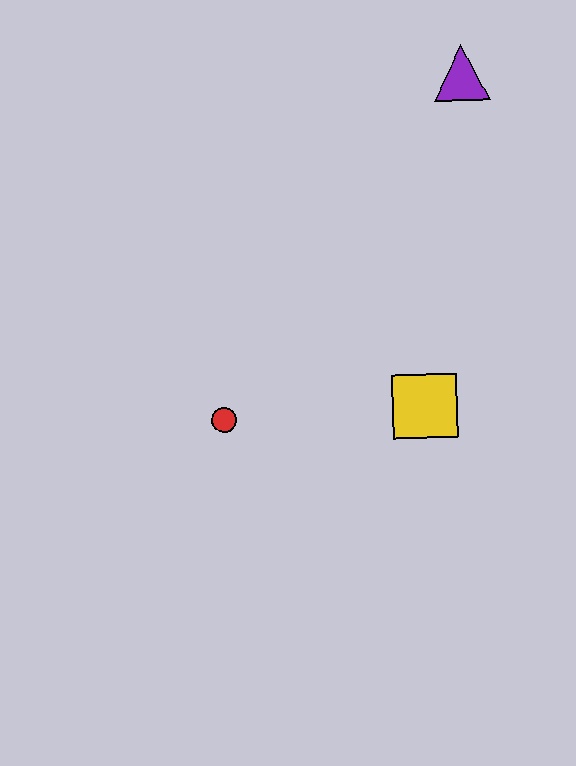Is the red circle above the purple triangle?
No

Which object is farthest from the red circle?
The purple triangle is farthest from the red circle.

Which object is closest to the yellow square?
The red circle is closest to the yellow square.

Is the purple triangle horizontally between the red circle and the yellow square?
No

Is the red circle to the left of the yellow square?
Yes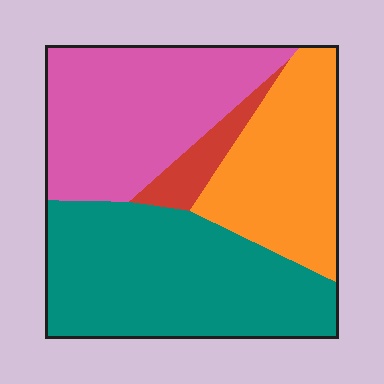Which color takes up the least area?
Red, at roughly 5%.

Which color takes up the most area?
Teal, at roughly 40%.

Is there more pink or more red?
Pink.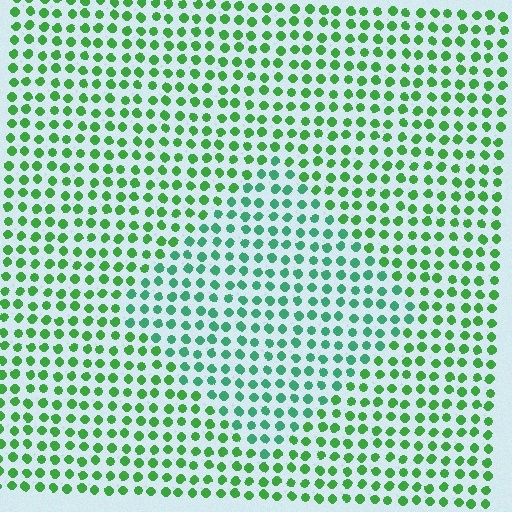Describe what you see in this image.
The image is filled with small green elements in a uniform arrangement. A diamond-shaped region is visible where the elements are tinted to a slightly different hue, forming a subtle color boundary.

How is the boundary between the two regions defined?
The boundary is defined purely by a slight shift in hue (about 31 degrees). Spacing, size, and orientation are identical on both sides.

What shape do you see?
I see a diamond.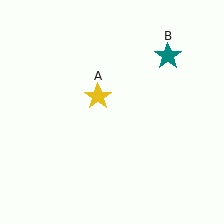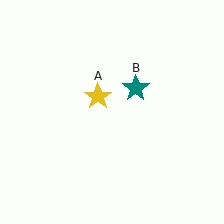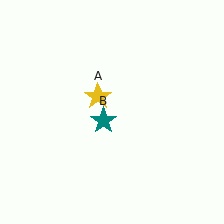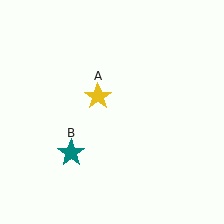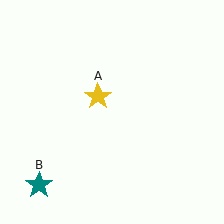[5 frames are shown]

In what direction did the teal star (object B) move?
The teal star (object B) moved down and to the left.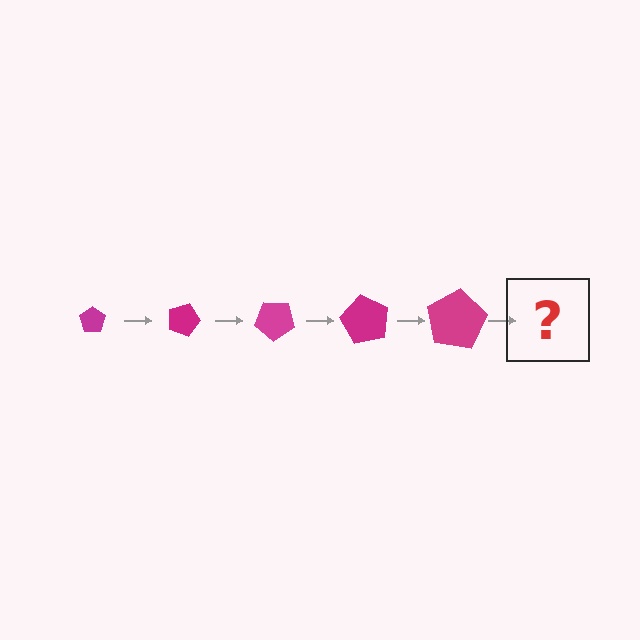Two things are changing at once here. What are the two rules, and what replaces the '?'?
The two rules are that the pentagon grows larger each step and it rotates 20 degrees each step. The '?' should be a pentagon, larger than the previous one and rotated 100 degrees from the start.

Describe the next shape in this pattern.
It should be a pentagon, larger than the previous one and rotated 100 degrees from the start.